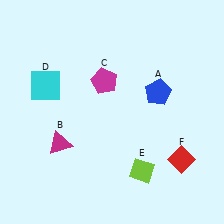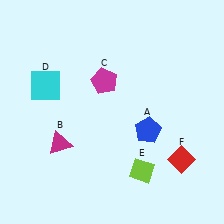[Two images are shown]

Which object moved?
The blue pentagon (A) moved down.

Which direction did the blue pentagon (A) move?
The blue pentagon (A) moved down.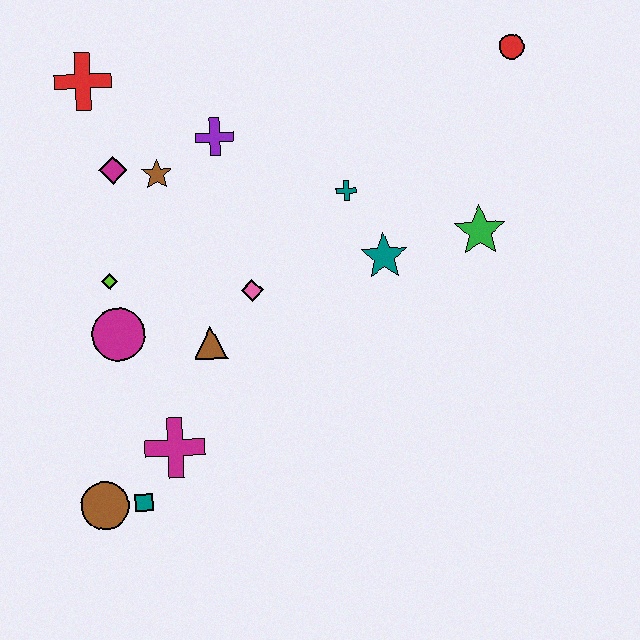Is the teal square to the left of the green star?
Yes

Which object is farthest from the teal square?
The red circle is farthest from the teal square.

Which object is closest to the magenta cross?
The teal square is closest to the magenta cross.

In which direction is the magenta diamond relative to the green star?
The magenta diamond is to the left of the green star.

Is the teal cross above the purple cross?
No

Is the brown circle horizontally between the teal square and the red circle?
No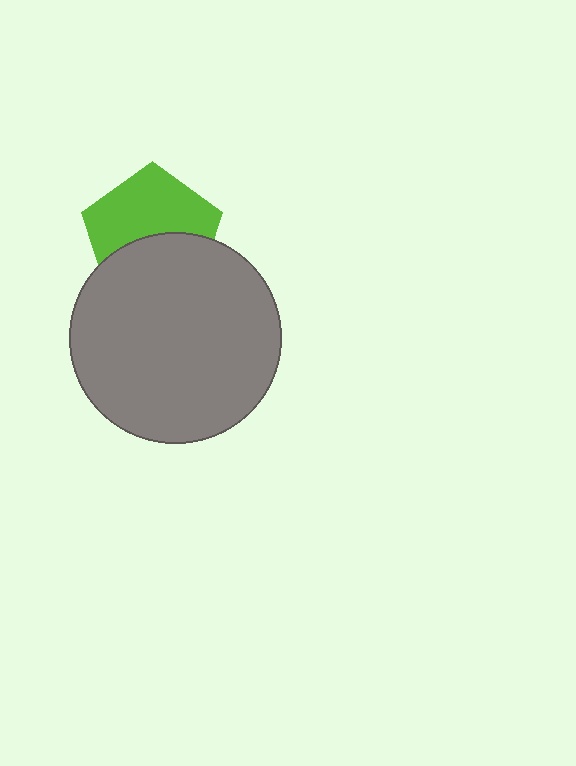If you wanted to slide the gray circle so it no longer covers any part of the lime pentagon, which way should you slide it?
Slide it down — that is the most direct way to separate the two shapes.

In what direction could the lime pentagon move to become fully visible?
The lime pentagon could move up. That would shift it out from behind the gray circle entirely.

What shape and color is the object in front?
The object in front is a gray circle.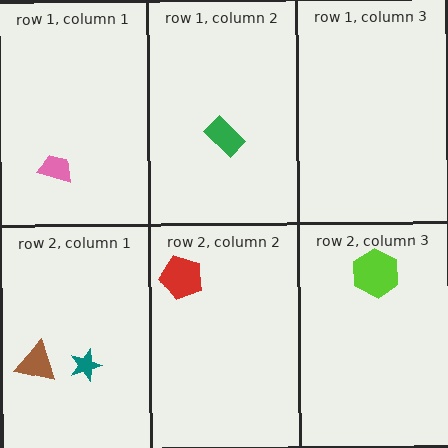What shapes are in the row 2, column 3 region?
The lime hexagon.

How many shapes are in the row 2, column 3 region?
1.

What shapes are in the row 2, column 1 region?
The brown triangle, the teal star.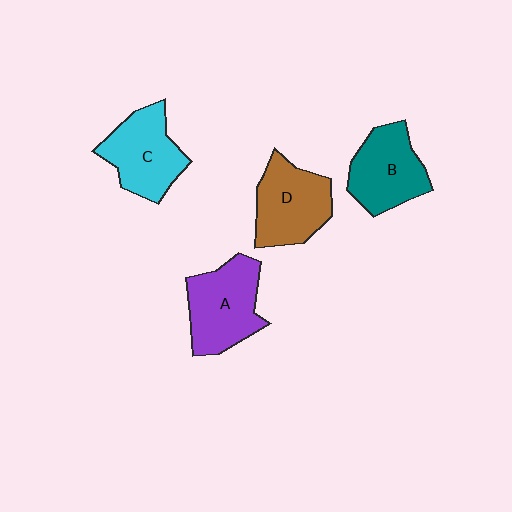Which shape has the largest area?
Shape A (purple).